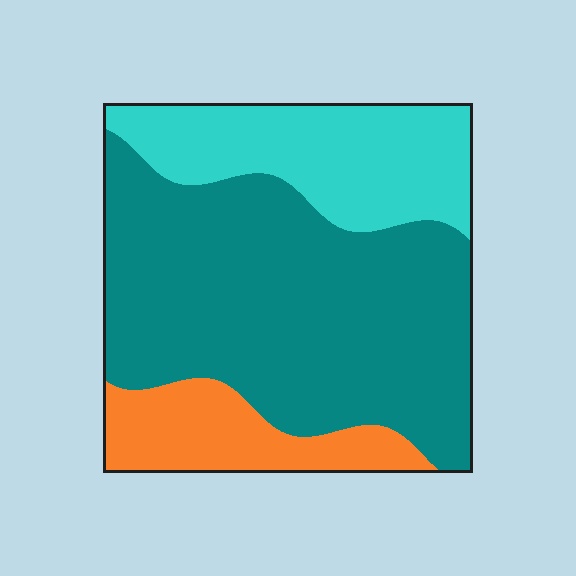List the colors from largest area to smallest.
From largest to smallest: teal, cyan, orange.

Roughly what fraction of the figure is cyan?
Cyan covers 25% of the figure.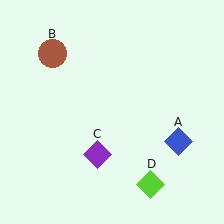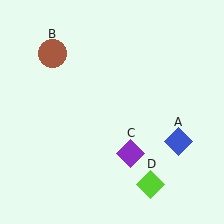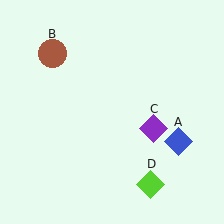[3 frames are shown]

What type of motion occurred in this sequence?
The purple diamond (object C) rotated counterclockwise around the center of the scene.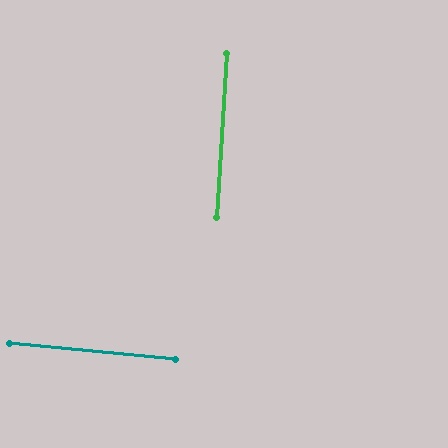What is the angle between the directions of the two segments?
Approximately 88 degrees.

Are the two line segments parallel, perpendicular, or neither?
Perpendicular — they meet at approximately 88°.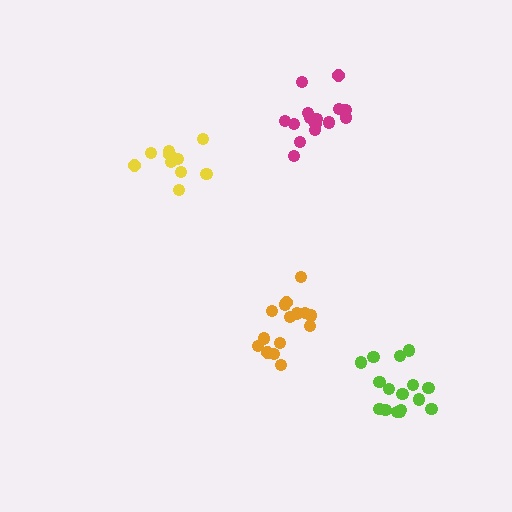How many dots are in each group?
Group 1: 10 dots, Group 2: 16 dots, Group 3: 15 dots, Group 4: 16 dots (57 total).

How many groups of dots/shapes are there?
There are 4 groups.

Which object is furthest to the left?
The yellow cluster is leftmost.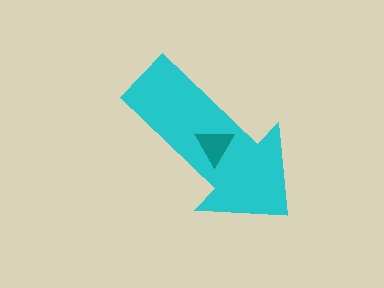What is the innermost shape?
The teal triangle.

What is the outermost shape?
The cyan arrow.